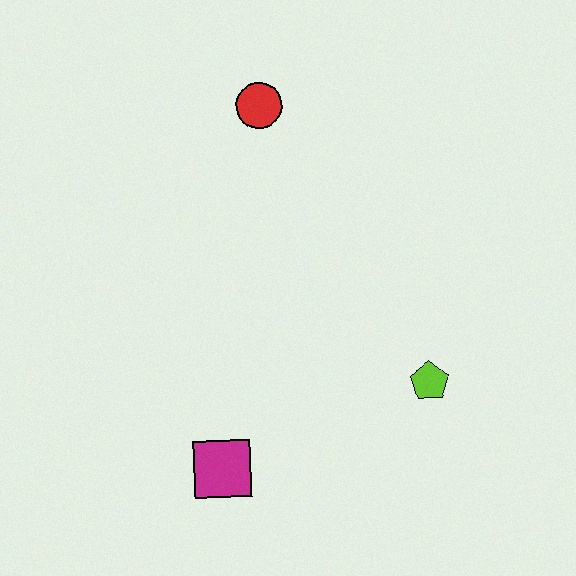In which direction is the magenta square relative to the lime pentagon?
The magenta square is to the left of the lime pentagon.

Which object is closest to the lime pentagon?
The magenta square is closest to the lime pentagon.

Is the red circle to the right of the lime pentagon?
No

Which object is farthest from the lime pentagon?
The red circle is farthest from the lime pentagon.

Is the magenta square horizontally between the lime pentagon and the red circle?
No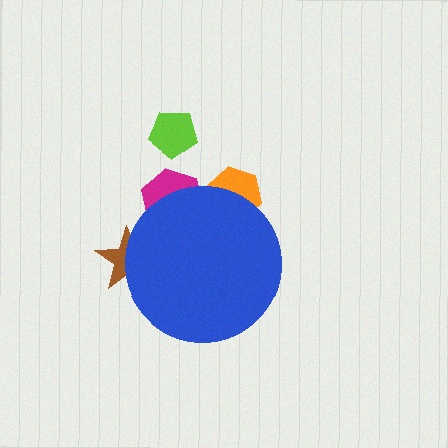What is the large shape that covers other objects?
A blue circle.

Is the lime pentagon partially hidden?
No, the lime pentagon is fully visible.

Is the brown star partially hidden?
Yes, the brown star is partially hidden behind the blue circle.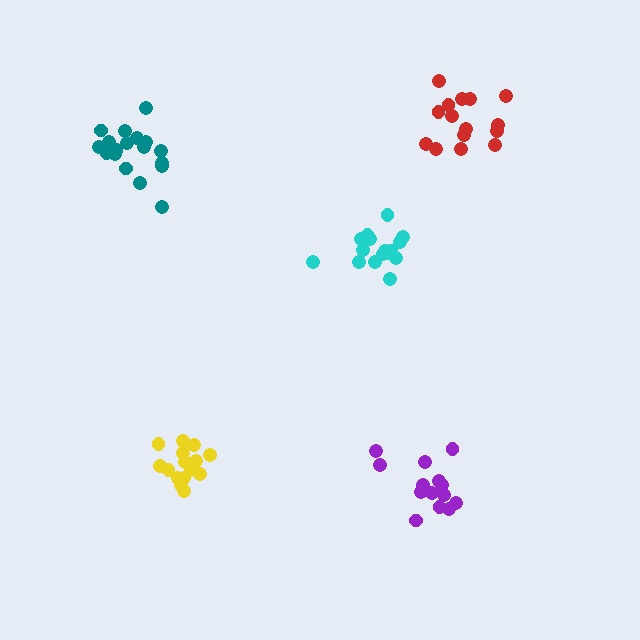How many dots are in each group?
Group 1: 16 dots, Group 2: 15 dots, Group 3: 18 dots, Group 4: 17 dots, Group 5: 15 dots (81 total).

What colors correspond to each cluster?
The clusters are colored: cyan, red, teal, yellow, purple.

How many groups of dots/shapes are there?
There are 5 groups.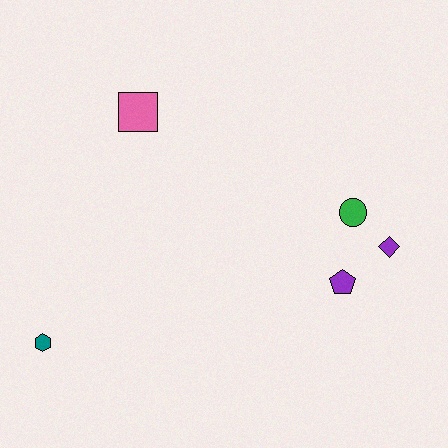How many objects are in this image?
There are 5 objects.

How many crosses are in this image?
There are no crosses.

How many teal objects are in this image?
There is 1 teal object.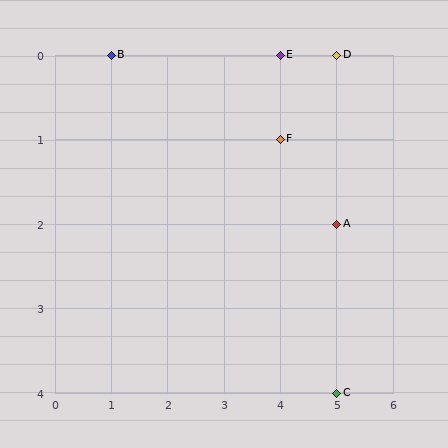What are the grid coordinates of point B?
Point B is at grid coordinates (1, 0).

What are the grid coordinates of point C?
Point C is at grid coordinates (5, 4).